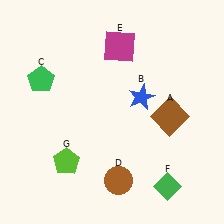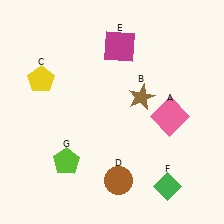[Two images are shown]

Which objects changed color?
A changed from brown to pink. B changed from blue to brown. C changed from green to yellow.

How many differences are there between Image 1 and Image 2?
There are 3 differences between the two images.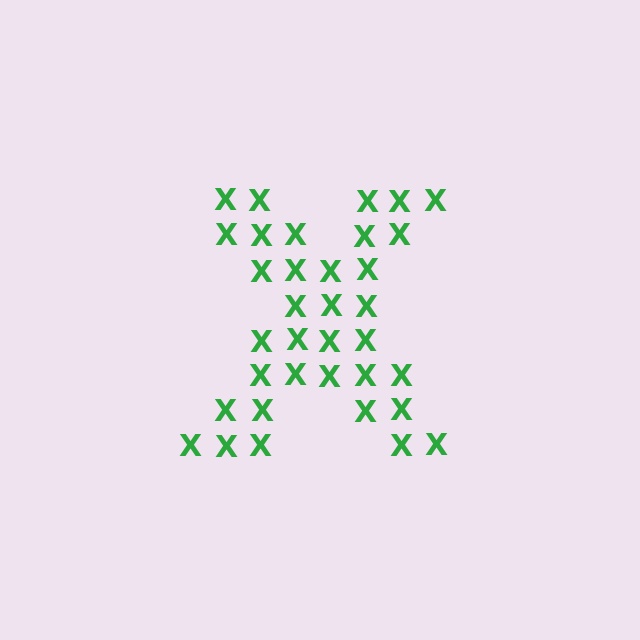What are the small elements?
The small elements are letter X's.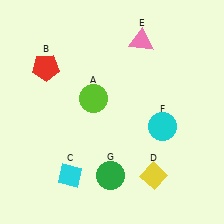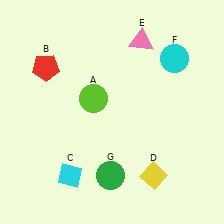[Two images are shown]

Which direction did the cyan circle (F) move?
The cyan circle (F) moved up.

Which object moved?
The cyan circle (F) moved up.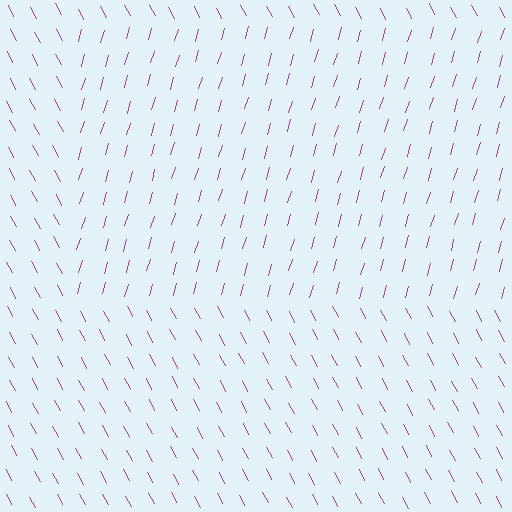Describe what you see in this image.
The image is filled with small purple line segments. A rectangle region in the image has lines oriented differently from the surrounding lines, creating a visible texture boundary.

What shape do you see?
I see a rectangle.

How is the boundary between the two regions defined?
The boundary is defined purely by a change in line orientation (approximately 45 degrees difference). All lines are the same color and thickness.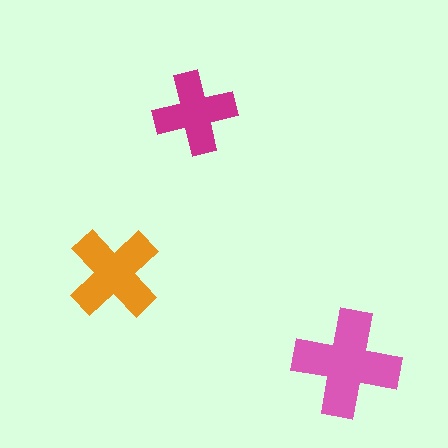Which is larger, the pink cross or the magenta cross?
The pink one.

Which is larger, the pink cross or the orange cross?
The pink one.